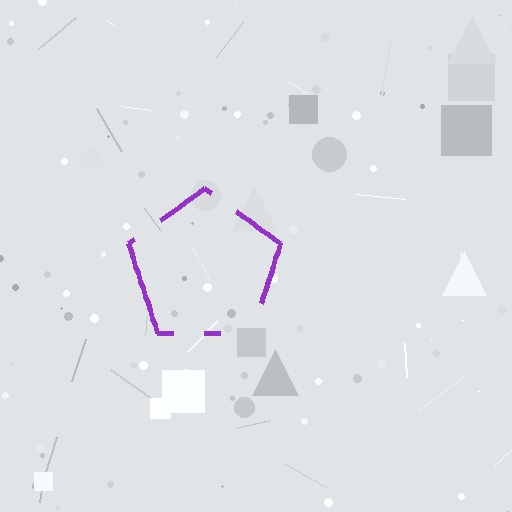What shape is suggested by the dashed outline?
The dashed outline suggests a pentagon.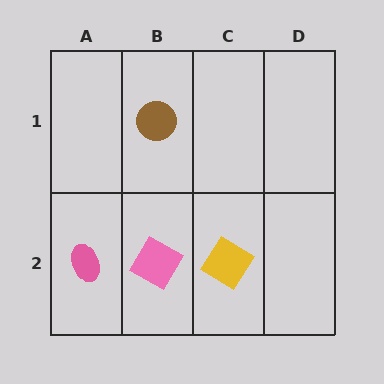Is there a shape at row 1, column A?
No, that cell is empty.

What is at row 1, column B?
A brown circle.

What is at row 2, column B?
A pink diamond.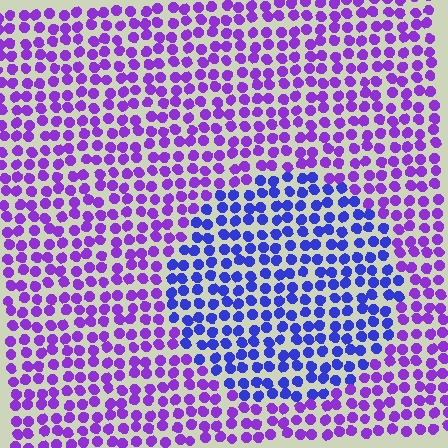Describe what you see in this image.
The image is filled with small purple elements in a uniform arrangement. A circle-shaped region is visible where the elements are tinted to a slightly different hue, forming a subtle color boundary.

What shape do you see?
I see a circle.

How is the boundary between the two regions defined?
The boundary is defined purely by a slight shift in hue (about 38 degrees). Spacing, size, and orientation are identical on both sides.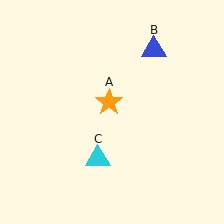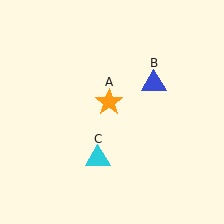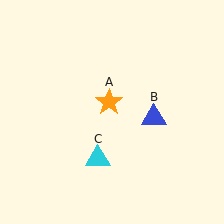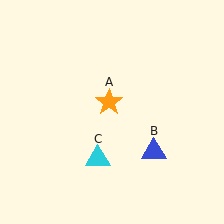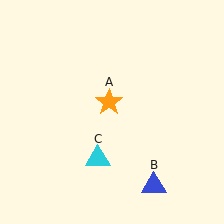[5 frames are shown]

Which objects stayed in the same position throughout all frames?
Orange star (object A) and cyan triangle (object C) remained stationary.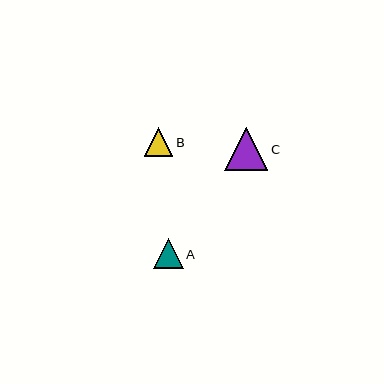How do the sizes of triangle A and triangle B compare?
Triangle A and triangle B are approximately the same size.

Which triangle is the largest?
Triangle C is the largest with a size of approximately 43 pixels.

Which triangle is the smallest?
Triangle B is the smallest with a size of approximately 29 pixels.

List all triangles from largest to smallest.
From largest to smallest: C, A, B.